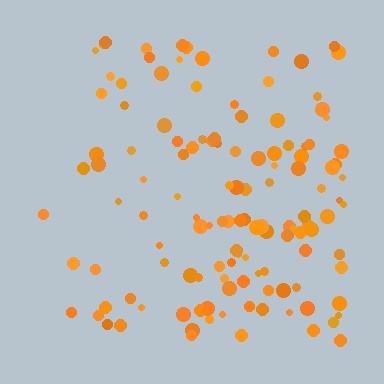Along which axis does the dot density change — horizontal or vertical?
Horizontal.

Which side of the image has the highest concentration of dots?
The right.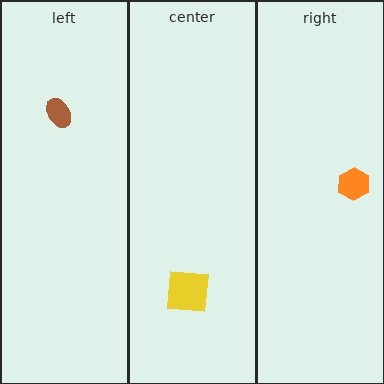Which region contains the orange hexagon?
The right region.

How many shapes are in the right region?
1.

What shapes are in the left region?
The brown ellipse.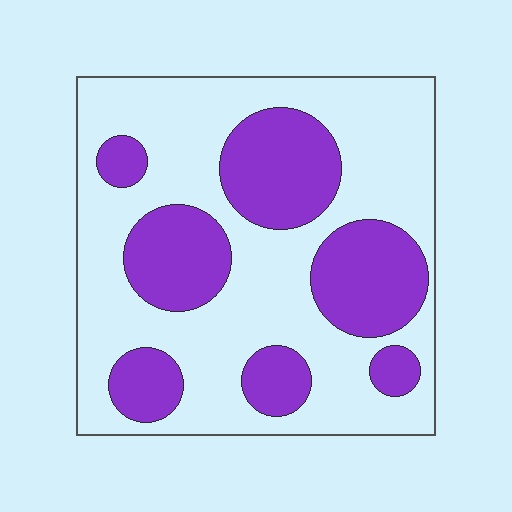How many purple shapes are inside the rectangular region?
7.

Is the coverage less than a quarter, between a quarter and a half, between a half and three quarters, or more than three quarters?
Between a quarter and a half.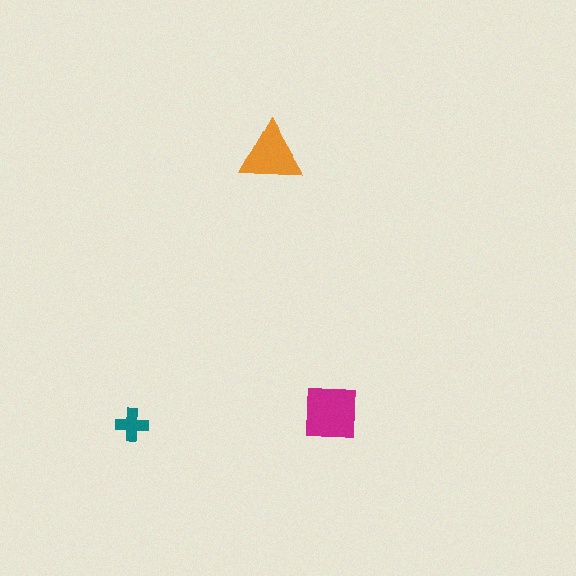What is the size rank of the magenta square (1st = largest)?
1st.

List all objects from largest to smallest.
The magenta square, the orange triangle, the teal cross.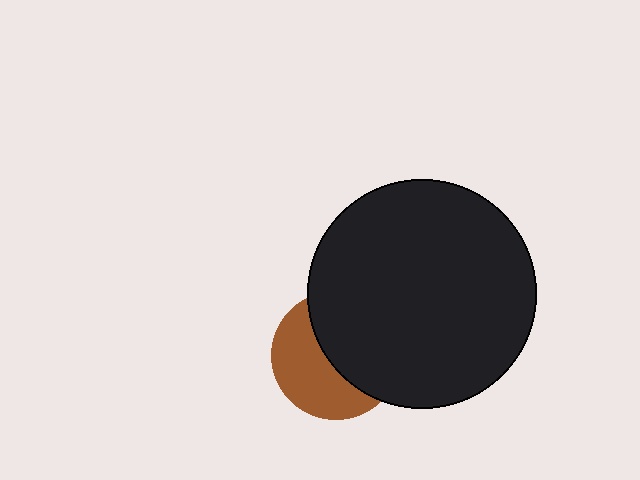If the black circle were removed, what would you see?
You would see the complete brown circle.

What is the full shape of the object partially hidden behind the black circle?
The partially hidden object is a brown circle.